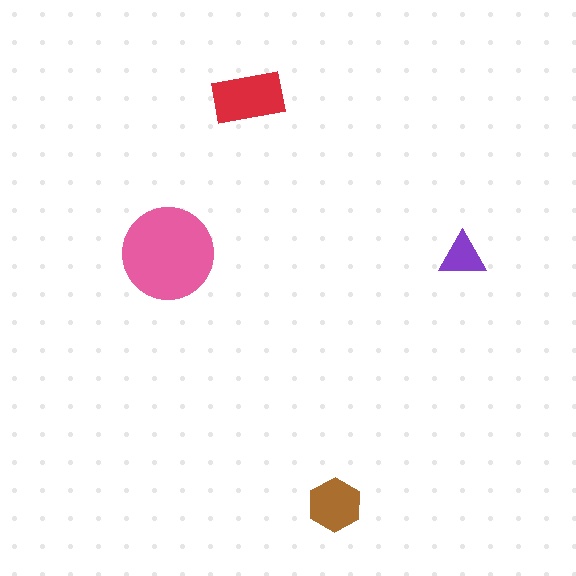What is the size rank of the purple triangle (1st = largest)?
4th.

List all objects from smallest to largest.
The purple triangle, the brown hexagon, the red rectangle, the pink circle.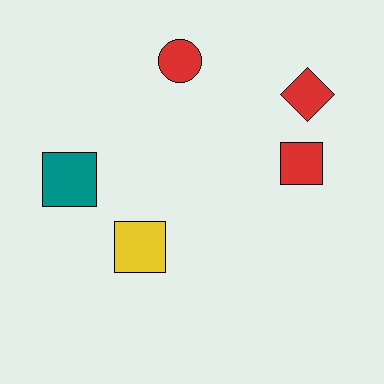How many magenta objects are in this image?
There are no magenta objects.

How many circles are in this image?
There is 1 circle.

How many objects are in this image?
There are 5 objects.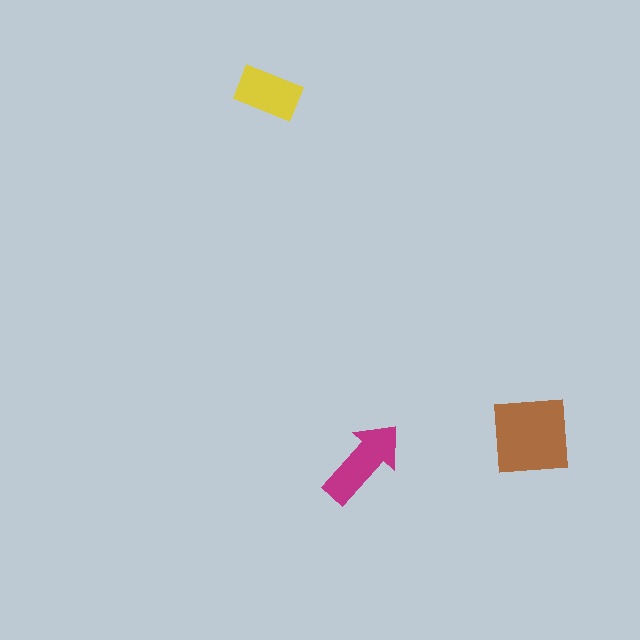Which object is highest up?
The yellow rectangle is topmost.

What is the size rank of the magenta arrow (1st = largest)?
2nd.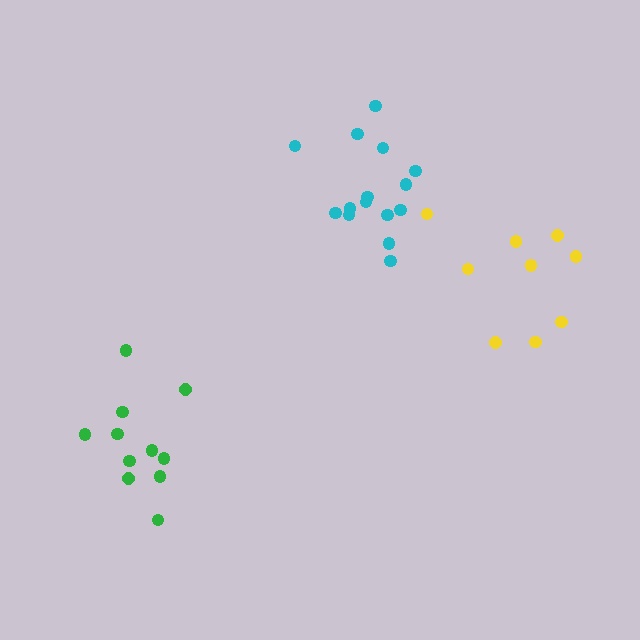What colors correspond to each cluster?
The clusters are colored: yellow, green, cyan.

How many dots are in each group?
Group 1: 9 dots, Group 2: 11 dots, Group 3: 15 dots (35 total).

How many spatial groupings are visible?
There are 3 spatial groupings.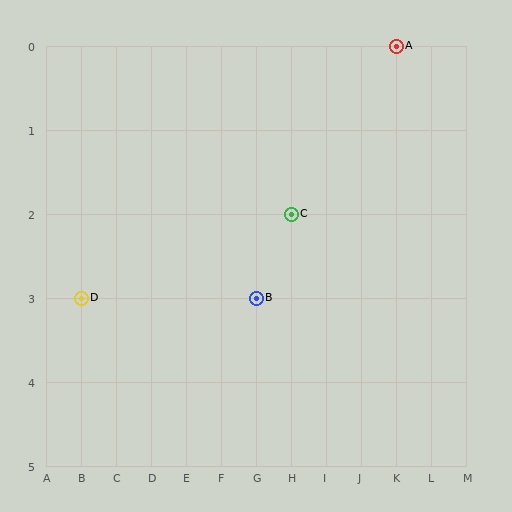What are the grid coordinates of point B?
Point B is at grid coordinates (G, 3).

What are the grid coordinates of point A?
Point A is at grid coordinates (K, 0).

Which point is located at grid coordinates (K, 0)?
Point A is at (K, 0).